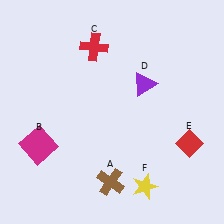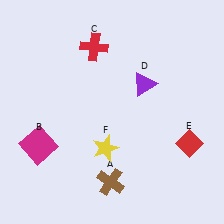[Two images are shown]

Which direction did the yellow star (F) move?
The yellow star (F) moved left.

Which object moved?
The yellow star (F) moved left.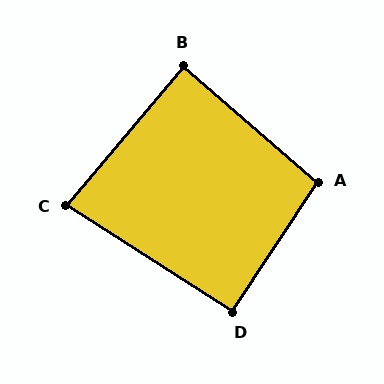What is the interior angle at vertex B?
Approximately 89 degrees (approximately right).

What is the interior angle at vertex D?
Approximately 91 degrees (approximately right).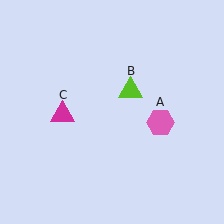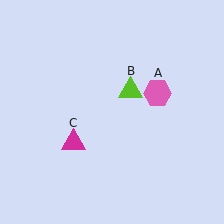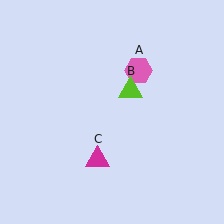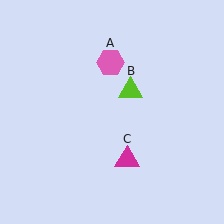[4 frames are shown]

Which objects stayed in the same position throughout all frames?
Lime triangle (object B) remained stationary.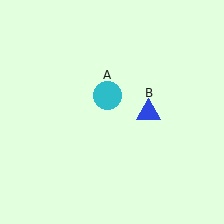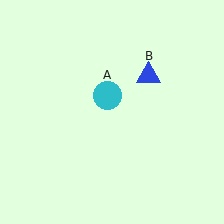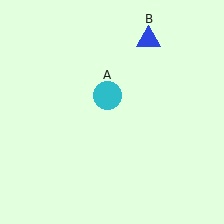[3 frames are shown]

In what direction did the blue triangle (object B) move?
The blue triangle (object B) moved up.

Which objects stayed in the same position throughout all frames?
Cyan circle (object A) remained stationary.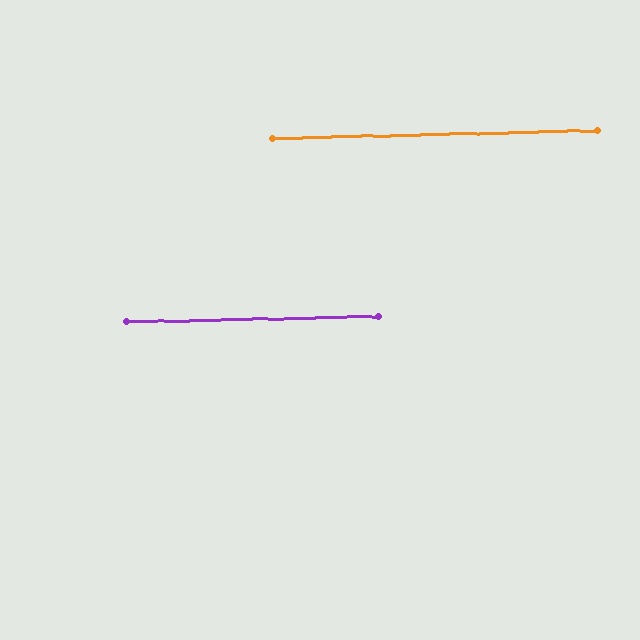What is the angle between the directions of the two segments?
Approximately 0 degrees.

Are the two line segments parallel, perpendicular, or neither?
Parallel — their directions differ by only 0.2°.